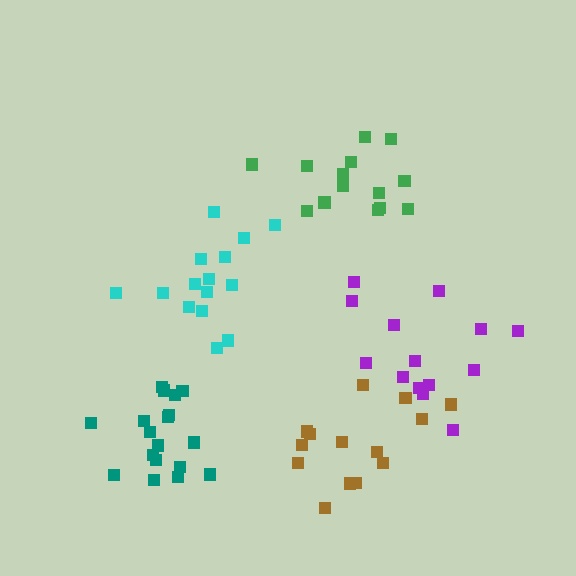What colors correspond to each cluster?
The clusters are colored: cyan, purple, green, brown, teal.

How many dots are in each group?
Group 1: 15 dots, Group 2: 14 dots, Group 3: 14 dots, Group 4: 14 dots, Group 5: 18 dots (75 total).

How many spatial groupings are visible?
There are 5 spatial groupings.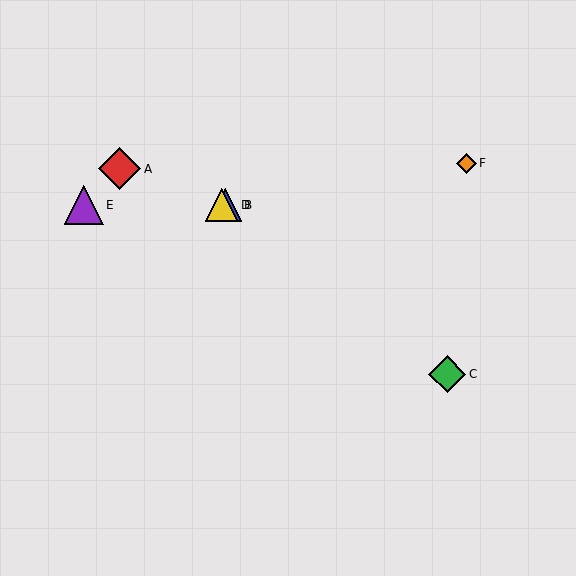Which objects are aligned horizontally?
Objects B, D, E are aligned horizontally.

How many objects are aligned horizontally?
3 objects (B, D, E) are aligned horizontally.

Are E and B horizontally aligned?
Yes, both are at y≈205.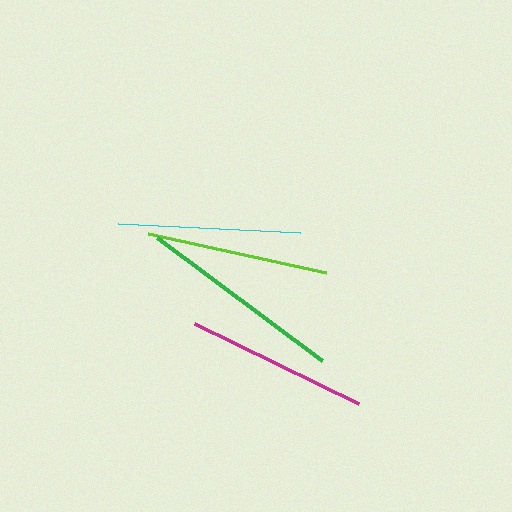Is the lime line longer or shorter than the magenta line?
The lime line is longer than the magenta line.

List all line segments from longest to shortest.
From longest to shortest: green, cyan, lime, magenta.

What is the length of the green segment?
The green segment is approximately 206 pixels long.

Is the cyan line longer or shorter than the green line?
The green line is longer than the cyan line.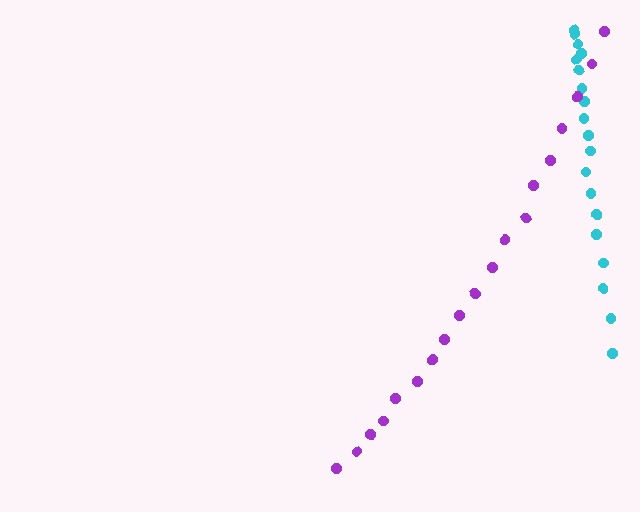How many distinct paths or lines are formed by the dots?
There are 2 distinct paths.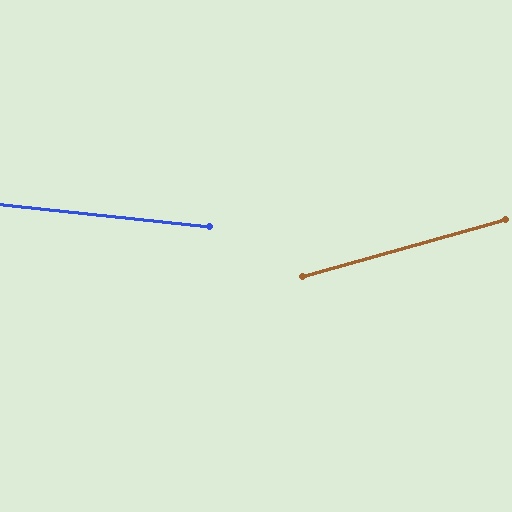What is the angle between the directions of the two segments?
Approximately 22 degrees.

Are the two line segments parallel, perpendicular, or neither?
Neither parallel nor perpendicular — they differ by about 22°.